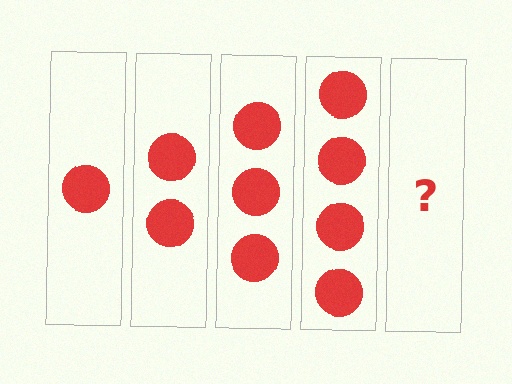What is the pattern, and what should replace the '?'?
The pattern is that each step adds one more circle. The '?' should be 5 circles.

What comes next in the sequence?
The next element should be 5 circles.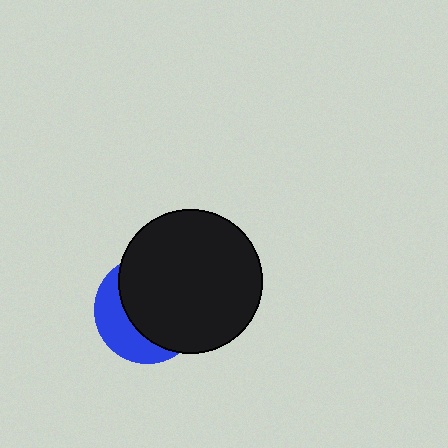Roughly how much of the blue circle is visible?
A small part of it is visible (roughly 34%).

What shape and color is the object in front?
The object in front is a black circle.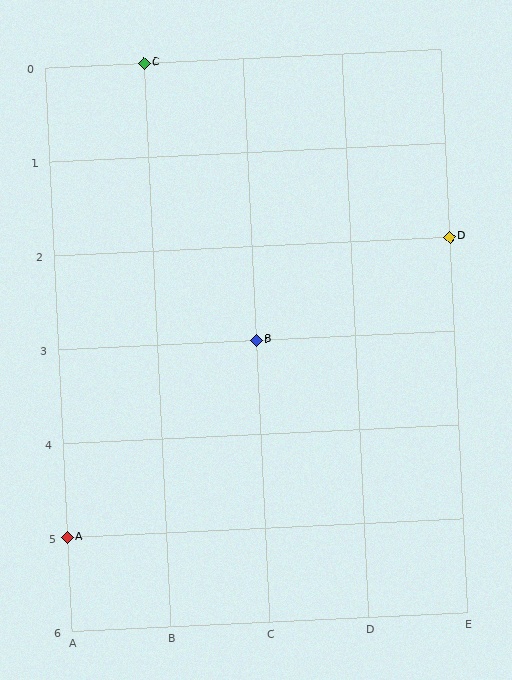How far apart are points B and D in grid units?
Points B and D are 2 columns and 1 row apart (about 2.2 grid units diagonally).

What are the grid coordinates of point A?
Point A is at grid coordinates (A, 5).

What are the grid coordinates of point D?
Point D is at grid coordinates (E, 2).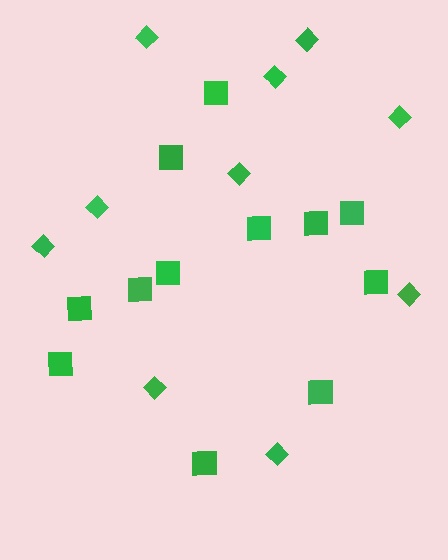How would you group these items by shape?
There are 2 groups: one group of squares (12) and one group of diamonds (10).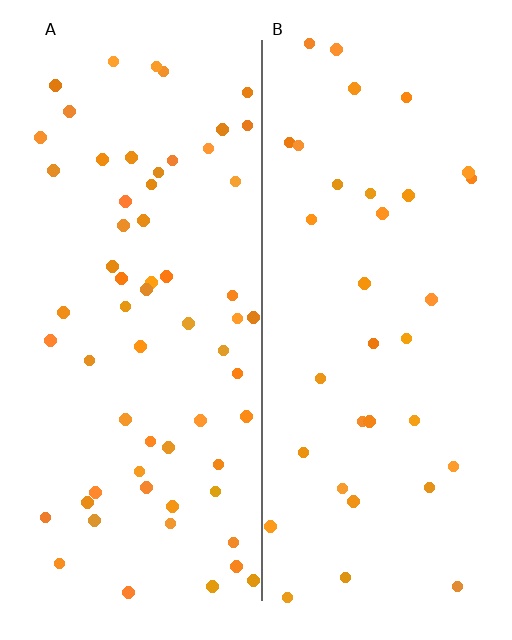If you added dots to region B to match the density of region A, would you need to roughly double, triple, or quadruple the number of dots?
Approximately double.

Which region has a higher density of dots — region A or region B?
A (the left).